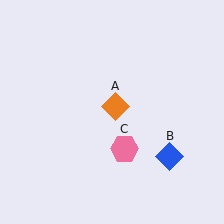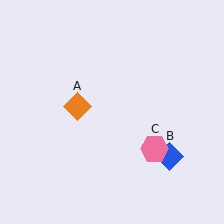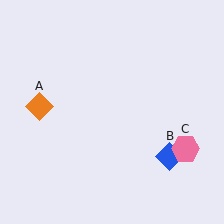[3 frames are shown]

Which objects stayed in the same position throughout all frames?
Blue diamond (object B) remained stationary.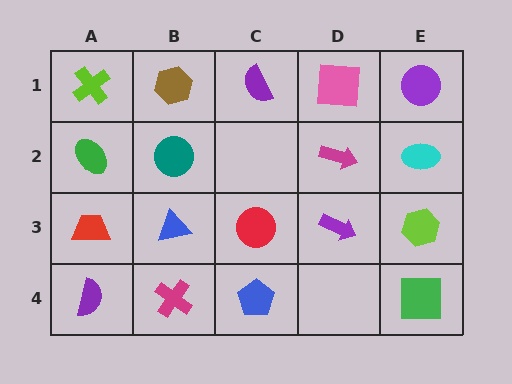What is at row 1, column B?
A brown hexagon.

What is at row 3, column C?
A red circle.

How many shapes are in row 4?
4 shapes.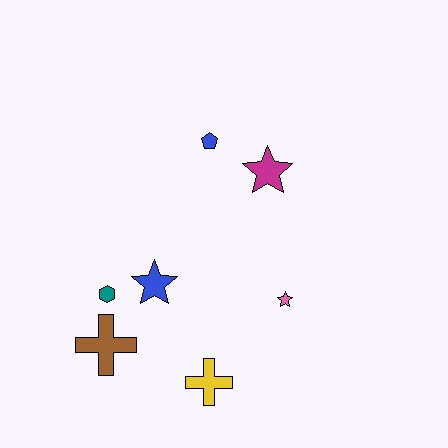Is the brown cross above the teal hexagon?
No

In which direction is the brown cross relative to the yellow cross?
The brown cross is to the left of the yellow cross.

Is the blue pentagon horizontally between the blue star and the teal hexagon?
No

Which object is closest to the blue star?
The teal hexagon is closest to the blue star.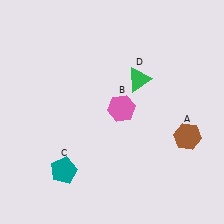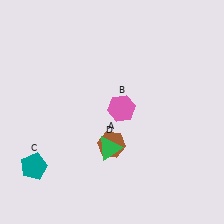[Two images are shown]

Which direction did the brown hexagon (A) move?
The brown hexagon (A) moved left.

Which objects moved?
The objects that moved are: the brown hexagon (A), the teal pentagon (C), the green triangle (D).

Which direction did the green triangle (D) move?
The green triangle (D) moved down.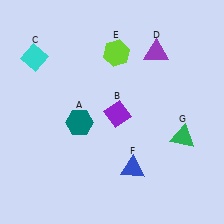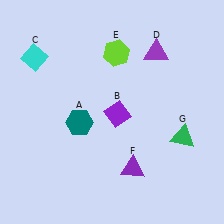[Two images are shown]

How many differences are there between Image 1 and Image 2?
There is 1 difference between the two images.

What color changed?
The triangle (F) changed from blue in Image 1 to purple in Image 2.